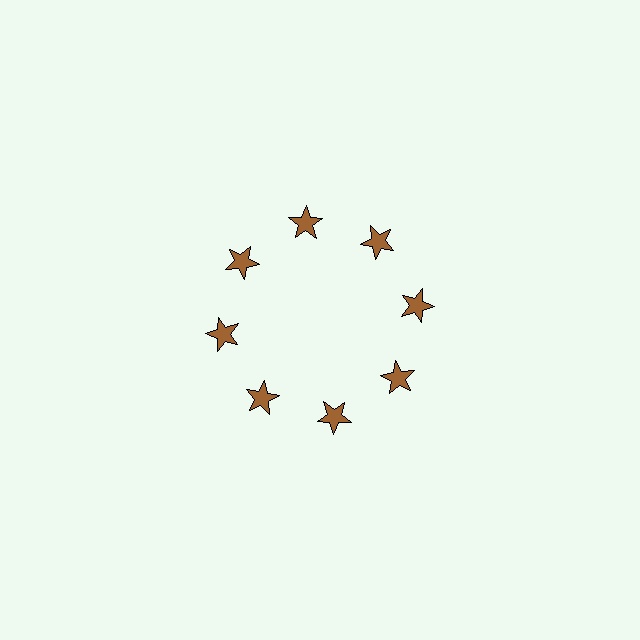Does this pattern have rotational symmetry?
Yes, this pattern has 8-fold rotational symmetry. It looks the same after rotating 45 degrees around the center.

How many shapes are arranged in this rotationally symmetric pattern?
There are 8 shapes, arranged in 8 groups of 1.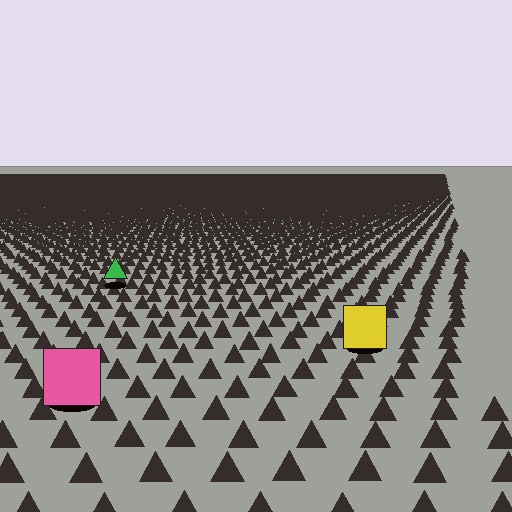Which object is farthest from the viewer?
The green triangle is farthest from the viewer. It appears smaller and the ground texture around it is denser.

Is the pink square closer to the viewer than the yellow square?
Yes. The pink square is closer — you can tell from the texture gradient: the ground texture is coarser near it.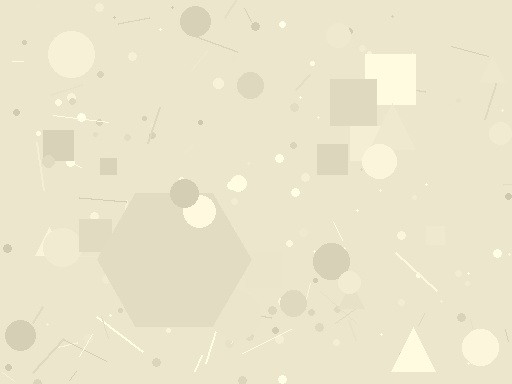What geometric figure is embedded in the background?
A hexagon is embedded in the background.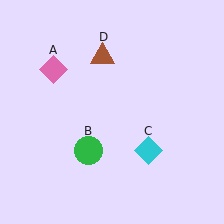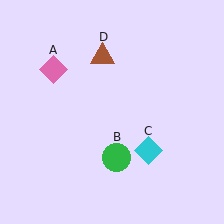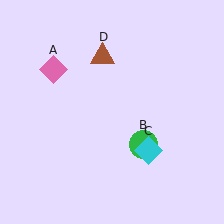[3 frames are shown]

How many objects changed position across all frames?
1 object changed position: green circle (object B).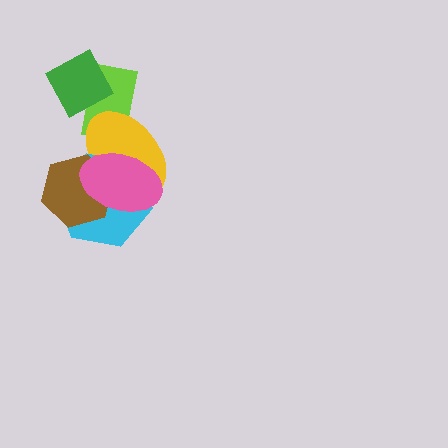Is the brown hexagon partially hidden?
Yes, it is partially covered by another shape.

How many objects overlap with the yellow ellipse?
4 objects overlap with the yellow ellipse.